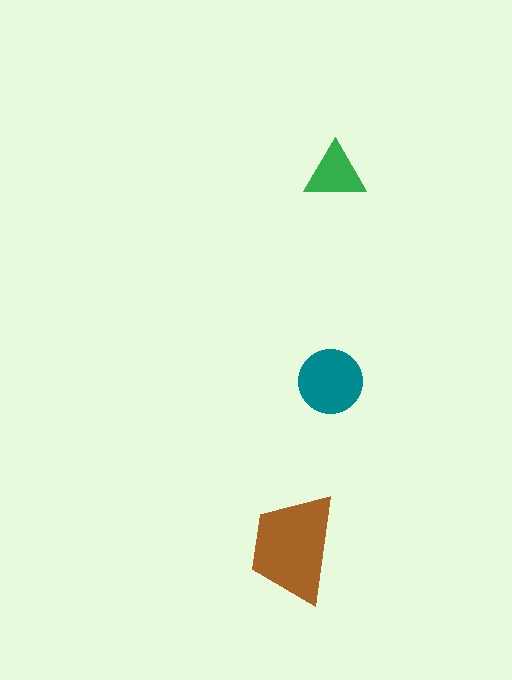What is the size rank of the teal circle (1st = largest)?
2nd.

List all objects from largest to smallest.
The brown trapezoid, the teal circle, the green triangle.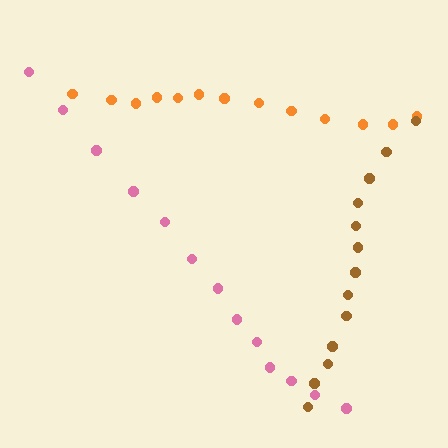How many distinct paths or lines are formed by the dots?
There are 3 distinct paths.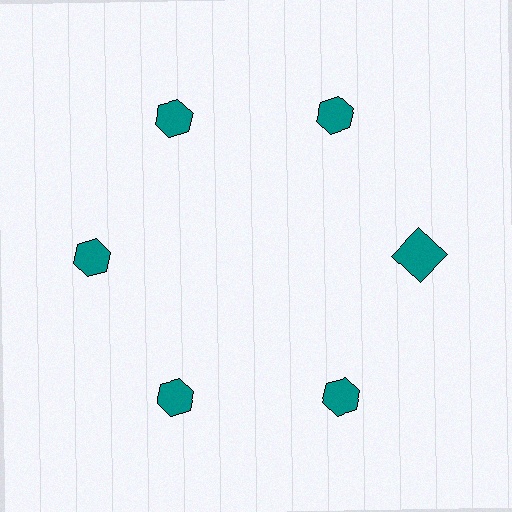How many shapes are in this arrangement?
There are 6 shapes arranged in a ring pattern.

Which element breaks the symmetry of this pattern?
The teal square at roughly the 3 o'clock position breaks the symmetry. All other shapes are teal hexagons.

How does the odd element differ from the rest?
It has a different shape: square instead of hexagon.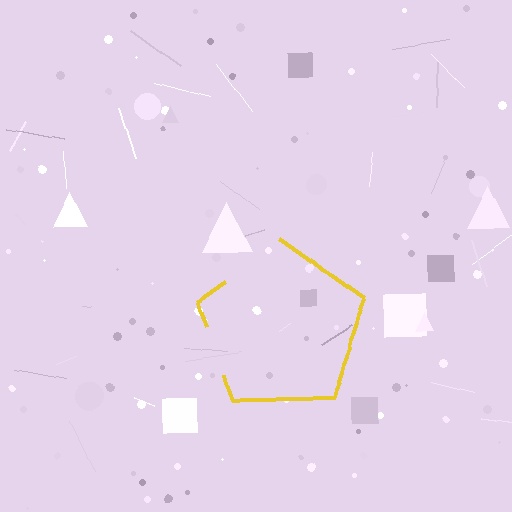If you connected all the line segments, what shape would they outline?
They would outline a pentagon.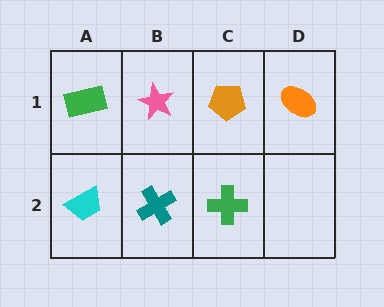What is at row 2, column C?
A green cross.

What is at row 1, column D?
An orange ellipse.